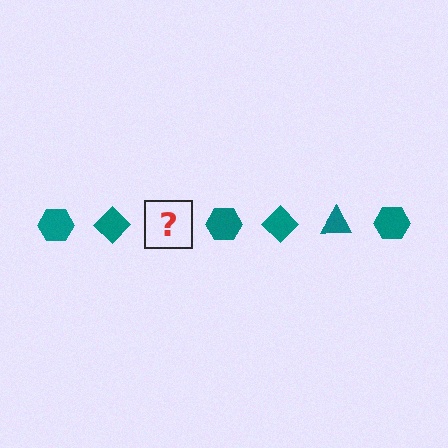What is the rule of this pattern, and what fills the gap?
The rule is that the pattern cycles through hexagon, diamond, triangle shapes in teal. The gap should be filled with a teal triangle.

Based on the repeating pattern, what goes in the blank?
The blank should be a teal triangle.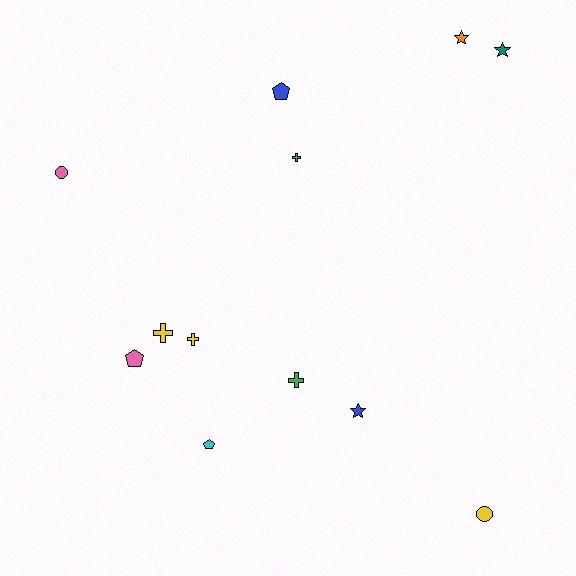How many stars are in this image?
There are 3 stars.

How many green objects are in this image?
There are 2 green objects.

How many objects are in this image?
There are 12 objects.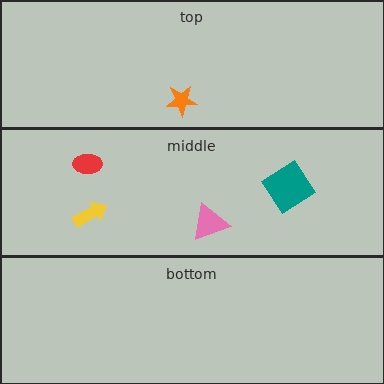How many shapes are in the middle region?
4.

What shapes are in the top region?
The orange star.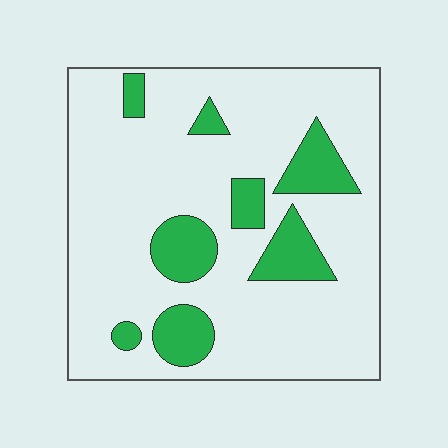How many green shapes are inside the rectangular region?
8.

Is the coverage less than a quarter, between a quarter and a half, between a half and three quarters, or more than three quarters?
Less than a quarter.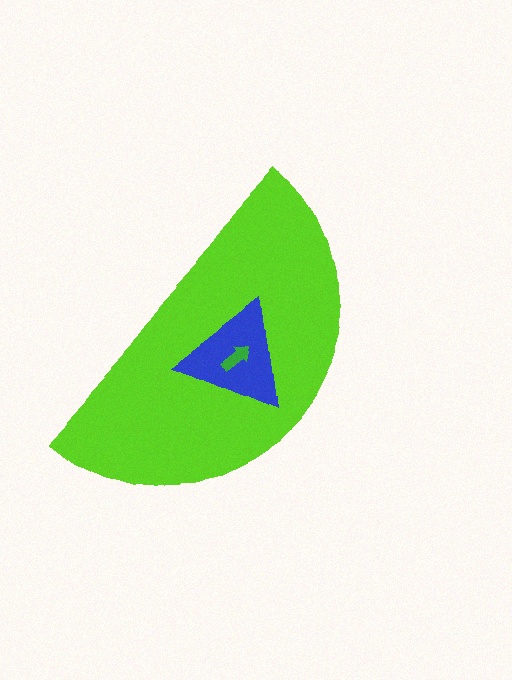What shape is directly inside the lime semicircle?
The blue triangle.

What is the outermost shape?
The lime semicircle.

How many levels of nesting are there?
3.